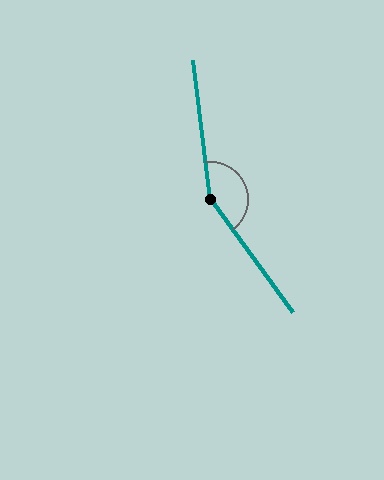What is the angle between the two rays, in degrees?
Approximately 151 degrees.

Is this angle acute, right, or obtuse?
It is obtuse.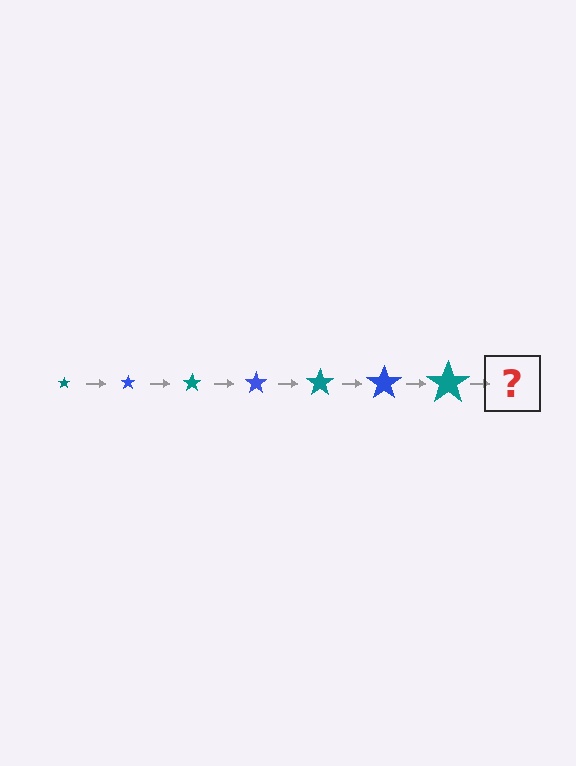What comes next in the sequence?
The next element should be a blue star, larger than the previous one.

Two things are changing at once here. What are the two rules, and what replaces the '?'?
The two rules are that the star grows larger each step and the color cycles through teal and blue. The '?' should be a blue star, larger than the previous one.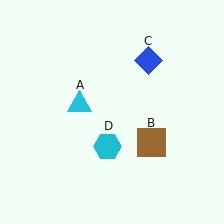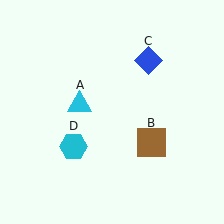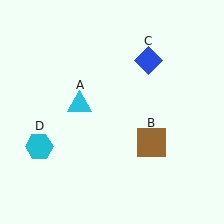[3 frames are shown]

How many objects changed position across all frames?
1 object changed position: cyan hexagon (object D).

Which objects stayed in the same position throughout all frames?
Cyan triangle (object A) and brown square (object B) and blue diamond (object C) remained stationary.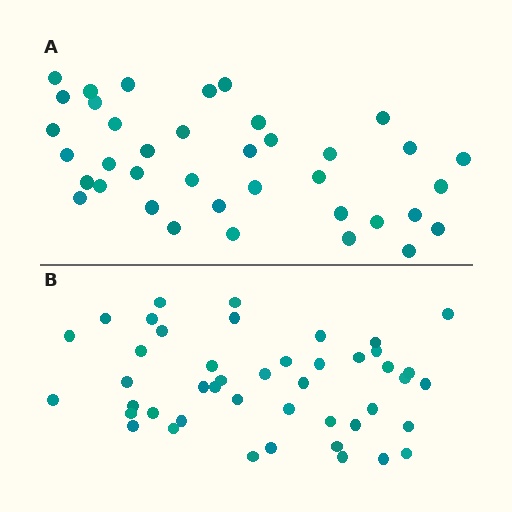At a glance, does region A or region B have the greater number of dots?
Region B (the bottom region) has more dots.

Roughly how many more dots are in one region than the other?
Region B has roughly 8 or so more dots than region A.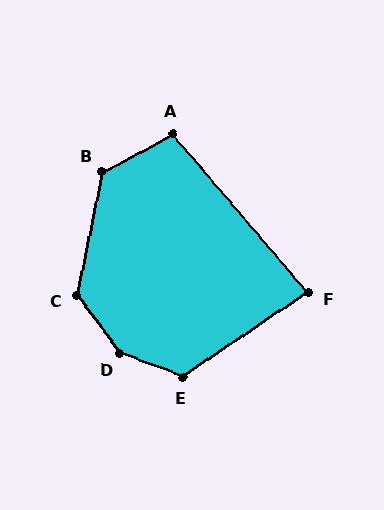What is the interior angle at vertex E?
Approximately 126 degrees (obtuse).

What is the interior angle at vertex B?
Approximately 130 degrees (obtuse).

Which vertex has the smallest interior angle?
F, at approximately 83 degrees.